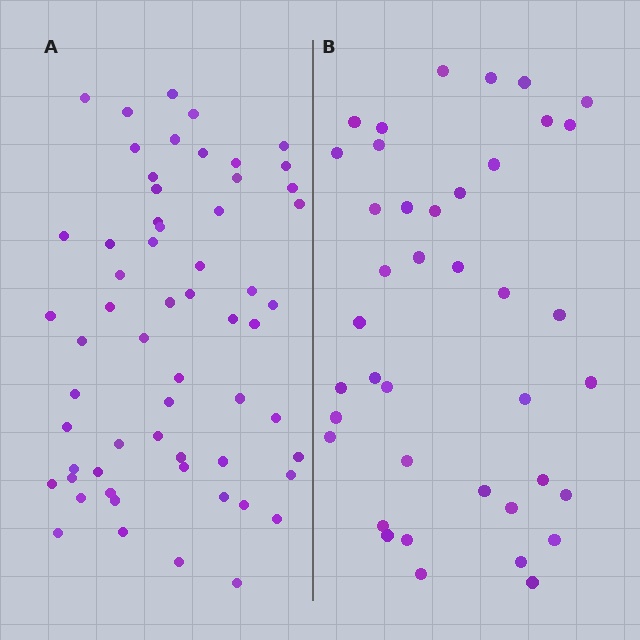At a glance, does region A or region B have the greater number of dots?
Region A (the left region) has more dots.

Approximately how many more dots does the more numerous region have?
Region A has approximately 20 more dots than region B.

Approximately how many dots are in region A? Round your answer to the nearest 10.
About 60 dots.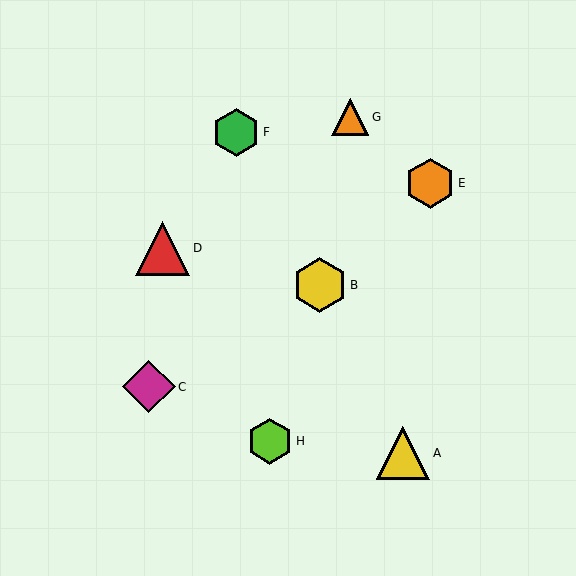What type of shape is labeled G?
Shape G is an orange triangle.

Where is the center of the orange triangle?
The center of the orange triangle is at (350, 117).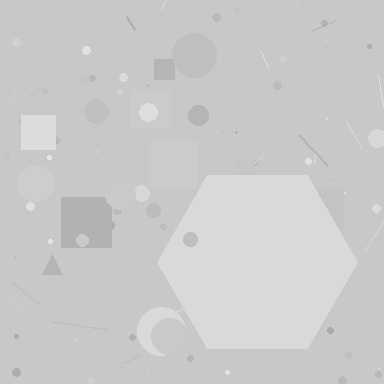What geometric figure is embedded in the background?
A hexagon is embedded in the background.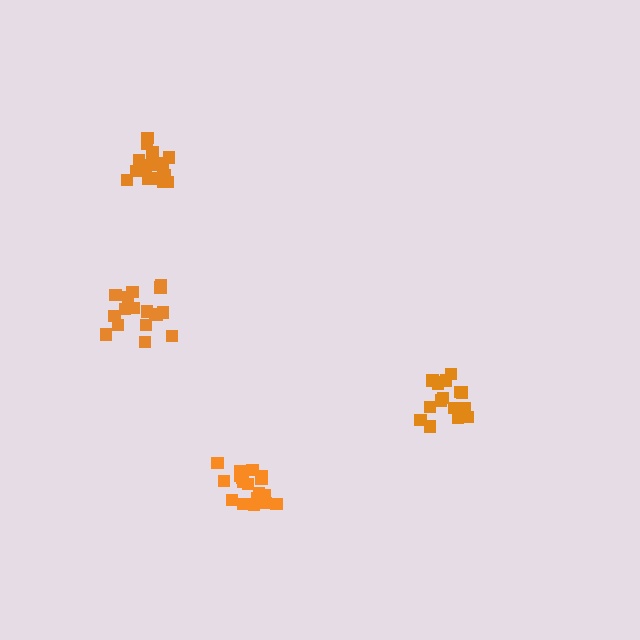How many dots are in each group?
Group 1: 16 dots, Group 2: 20 dots, Group 3: 16 dots, Group 4: 17 dots (69 total).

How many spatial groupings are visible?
There are 4 spatial groupings.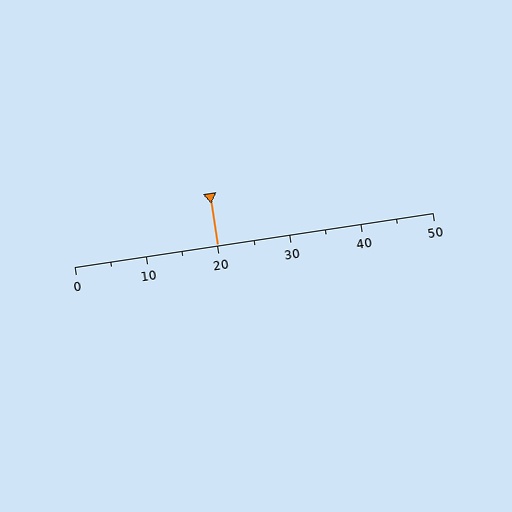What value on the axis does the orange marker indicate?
The marker indicates approximately 20.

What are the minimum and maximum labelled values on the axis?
The axis runs from 0 to 50.